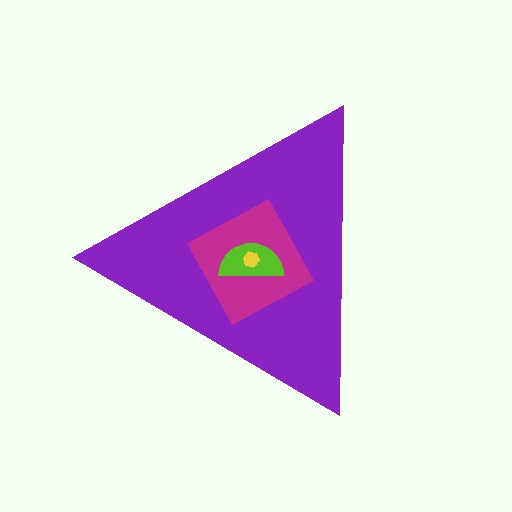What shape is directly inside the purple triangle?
The magenta square.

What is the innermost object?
The yellow hexagon.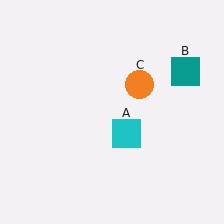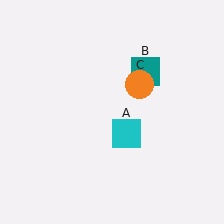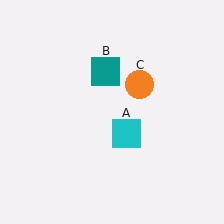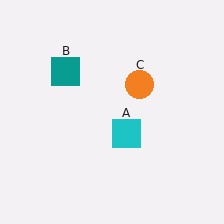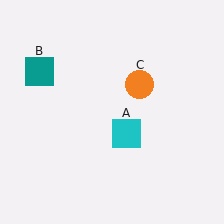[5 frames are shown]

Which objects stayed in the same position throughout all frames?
Cyan square (object A) and orange circle (object C) remained stationary.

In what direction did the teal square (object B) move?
The teal square (object B) moved left.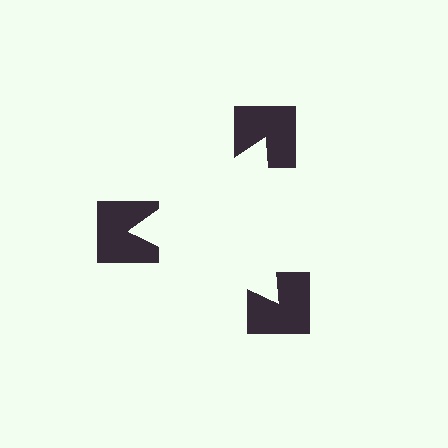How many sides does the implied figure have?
3 sides.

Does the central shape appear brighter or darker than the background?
It typically appears slightly brighter than the background, even though no actual brightness change is drawn.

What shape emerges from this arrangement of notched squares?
An illusory triangle — its edges are inferred from the aligned wedge cuts in the notched squares, not physically drawn.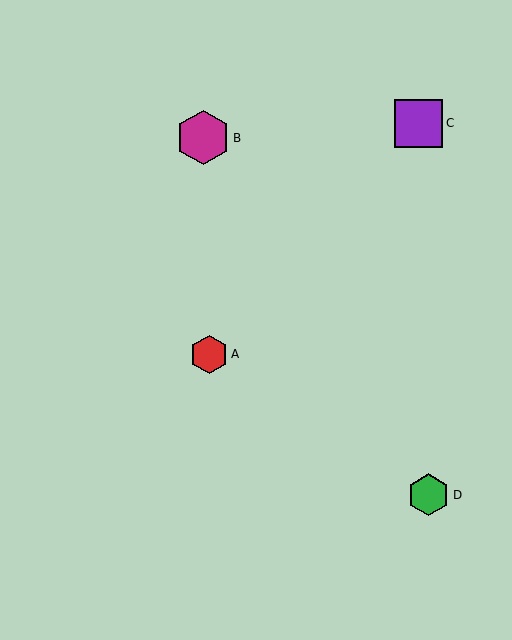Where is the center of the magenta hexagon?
The center of the magenta hexagon is at (203, 138).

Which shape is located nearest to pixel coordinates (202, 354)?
The red hexagon (labeled A) at (209, 354) is nearest to that location.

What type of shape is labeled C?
Shape C is a purple square.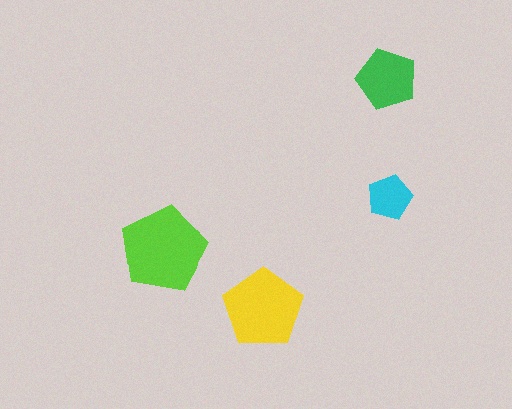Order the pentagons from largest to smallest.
the lime one, the yellow one, the green one, the cyan one.